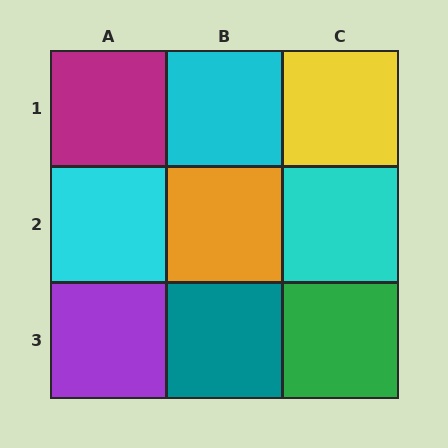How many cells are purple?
1 cell is purple.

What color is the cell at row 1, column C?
Yellow.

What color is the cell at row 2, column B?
Orange.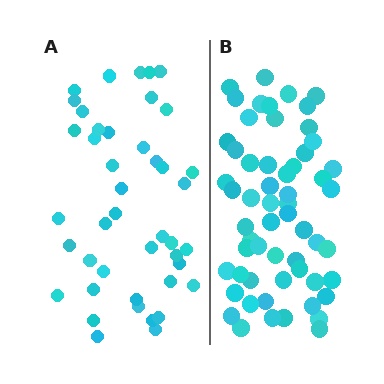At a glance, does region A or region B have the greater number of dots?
Region B (the right region) has more dots.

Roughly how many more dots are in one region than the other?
Region B has approximately 15 more dots than region A.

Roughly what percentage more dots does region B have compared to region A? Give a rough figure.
About 35% more.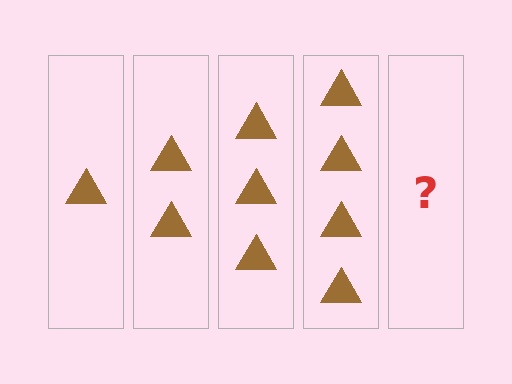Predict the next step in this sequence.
The next step is 5 triangles.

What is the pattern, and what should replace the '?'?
The pattern is that each step adds one more triangle. The '?' should be 5 triangles.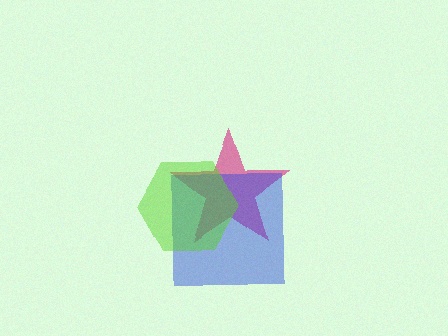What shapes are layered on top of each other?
The layered shapes are: a magenta star, a blue square, a lime hexagon.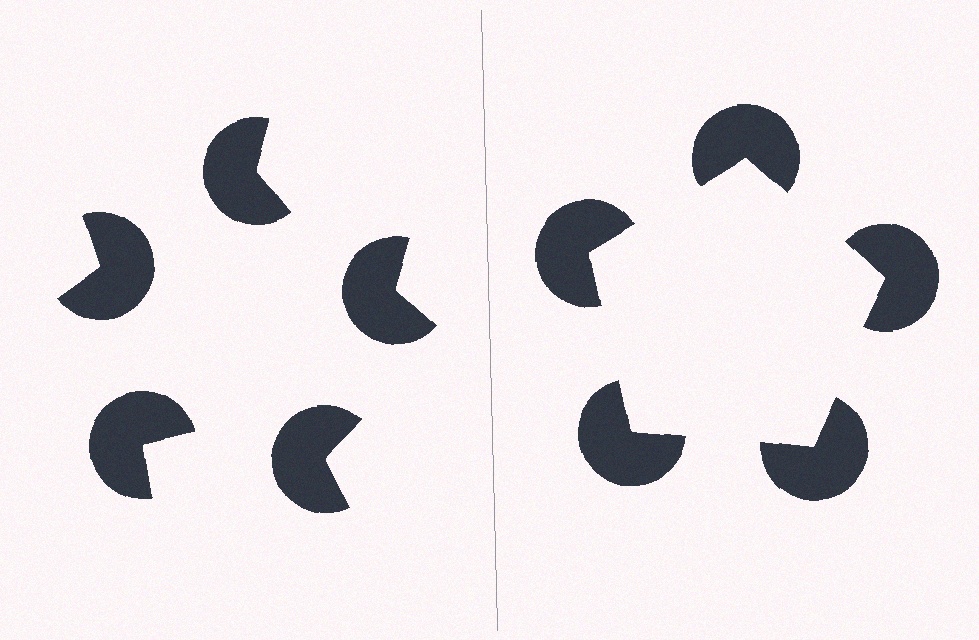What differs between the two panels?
The pac-man discs are positioned identically on both sides; only the wedge orientations differ. On the right they align to a pentagon; on the left they are misaligned.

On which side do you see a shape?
An illusory pentagon appears on the right side. On the left side the wedge cuts are rotated, so no coherent shape forms.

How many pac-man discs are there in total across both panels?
10 — 5 on each side.